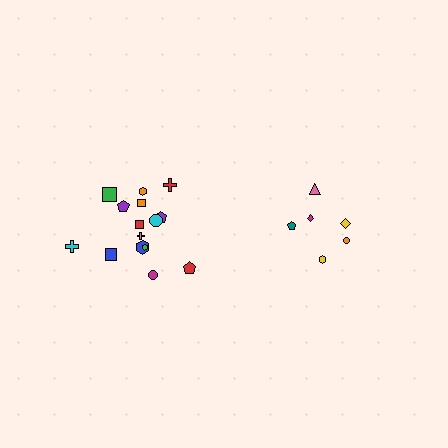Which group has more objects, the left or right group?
The left group.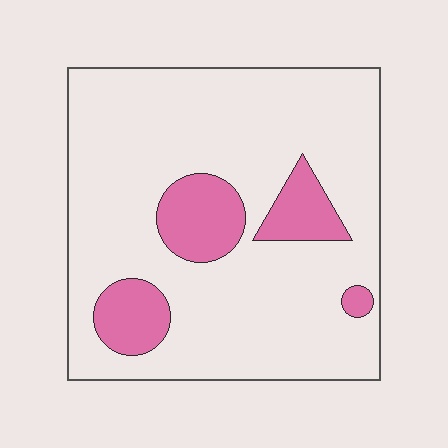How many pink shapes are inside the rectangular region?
4.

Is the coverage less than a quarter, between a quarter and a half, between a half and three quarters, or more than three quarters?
Less than a quarter.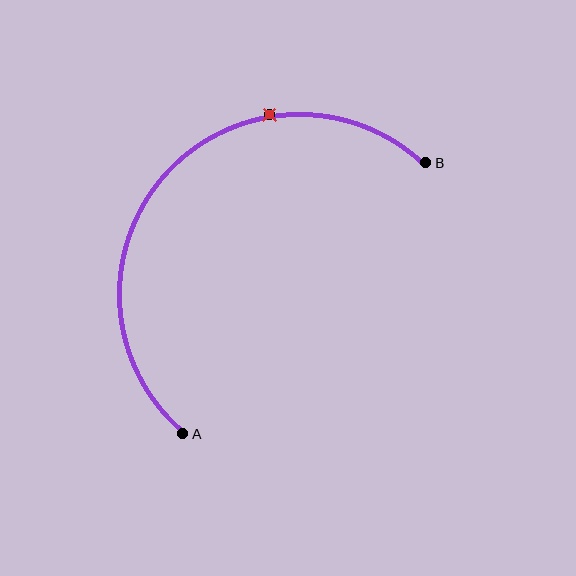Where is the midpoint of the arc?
The arc midpoint is the point on the curve farthest from the straight line joining A and B. It sits above and to the left of that line.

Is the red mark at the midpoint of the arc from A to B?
No. The red mark lies on the arc but is closer to endpoint B. The arc midpoint would be at the point on the curve equidistant along the arc from both A and B.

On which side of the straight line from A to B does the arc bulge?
The arc bulges above and to the left of the straight line connecting A and B.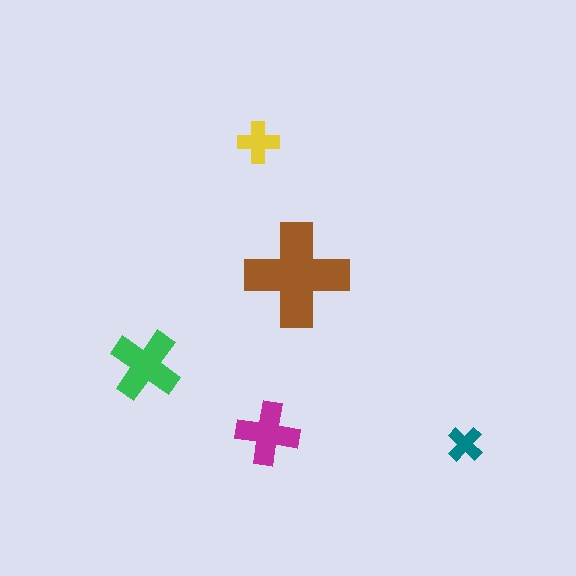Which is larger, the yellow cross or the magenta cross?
The magenta one.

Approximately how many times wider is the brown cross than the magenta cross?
About 1.5 times wider.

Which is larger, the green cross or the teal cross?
The green one.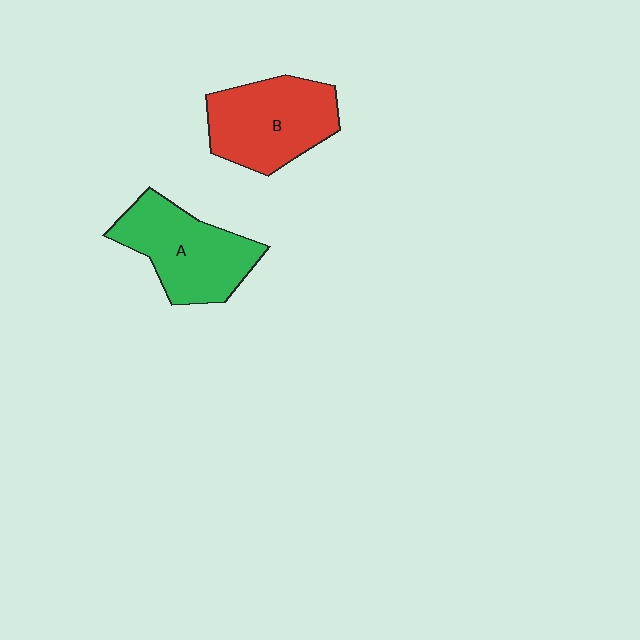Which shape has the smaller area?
Shape A (green).